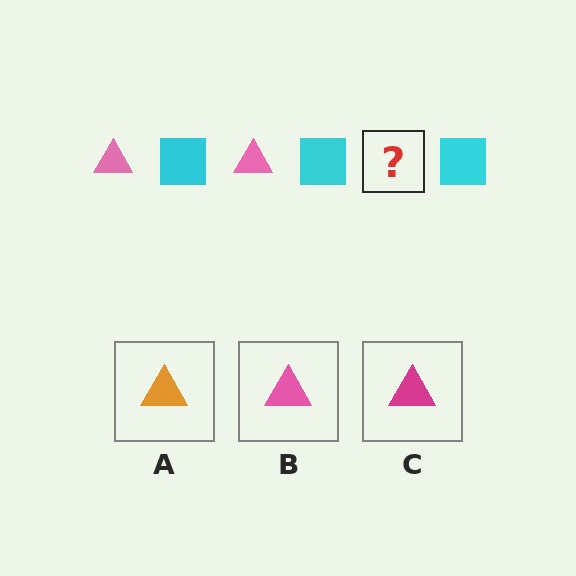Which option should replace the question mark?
Option B.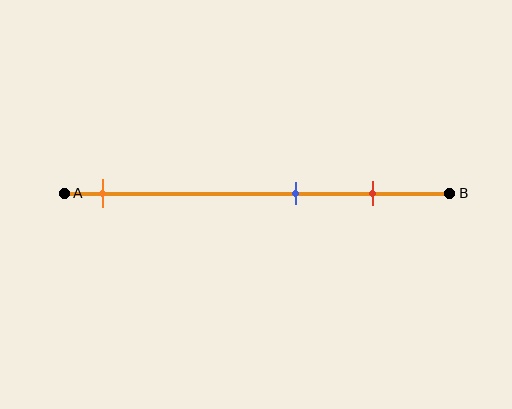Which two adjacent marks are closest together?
The blue and red marks are the closest adjacent pair.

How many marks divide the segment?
There are 3 marks dividing the segment.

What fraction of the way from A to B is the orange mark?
The orange mark is approximately 10% (0.1) of the way from A to B.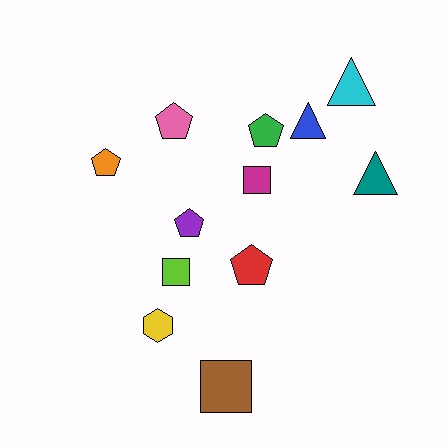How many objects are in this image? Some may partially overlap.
There are 12 objects.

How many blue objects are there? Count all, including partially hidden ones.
There is 1 blue object.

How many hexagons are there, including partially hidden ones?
There is 1 hexagon.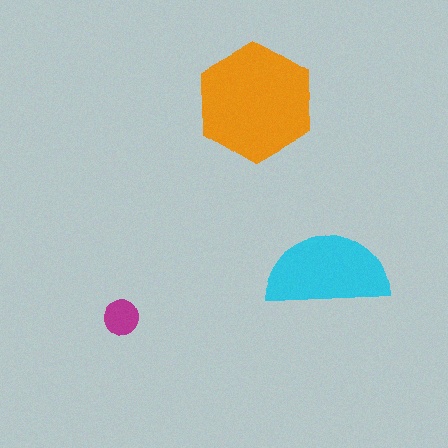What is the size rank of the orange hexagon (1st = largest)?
1st.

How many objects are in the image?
There are 3 objects in the image.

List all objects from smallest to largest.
The magenta circle, the cyan semicircle, the orange hexagon.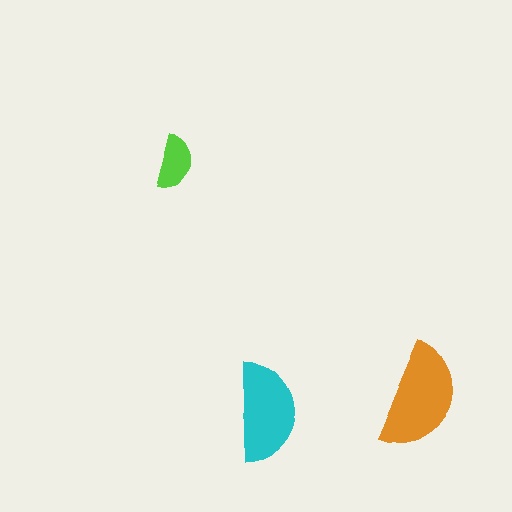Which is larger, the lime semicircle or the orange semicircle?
The orange one.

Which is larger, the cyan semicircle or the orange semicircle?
The orange one.